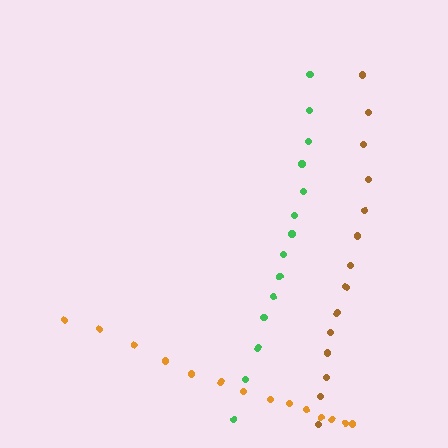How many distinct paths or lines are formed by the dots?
There are 3 distinct paths.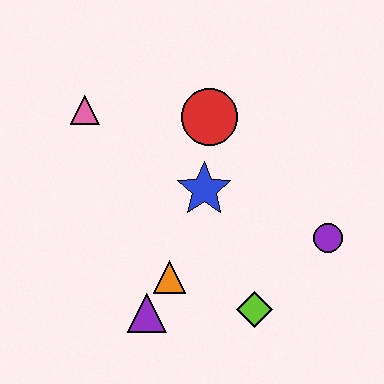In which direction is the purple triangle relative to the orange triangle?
The purple triangle is below the orange triangle.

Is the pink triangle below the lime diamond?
No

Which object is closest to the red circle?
The blue star is closest to the red circle.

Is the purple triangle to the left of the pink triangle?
No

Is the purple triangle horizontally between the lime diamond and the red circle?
No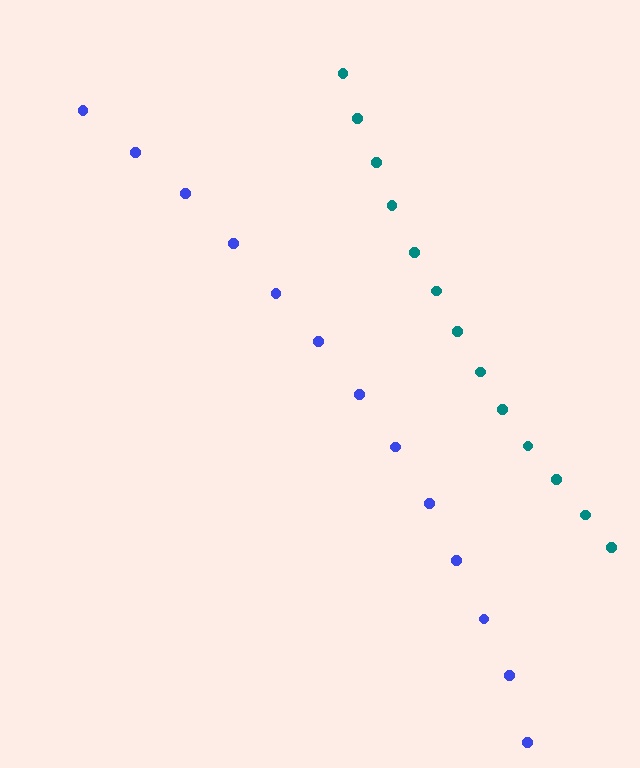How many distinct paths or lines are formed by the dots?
There are 2 distinct paths.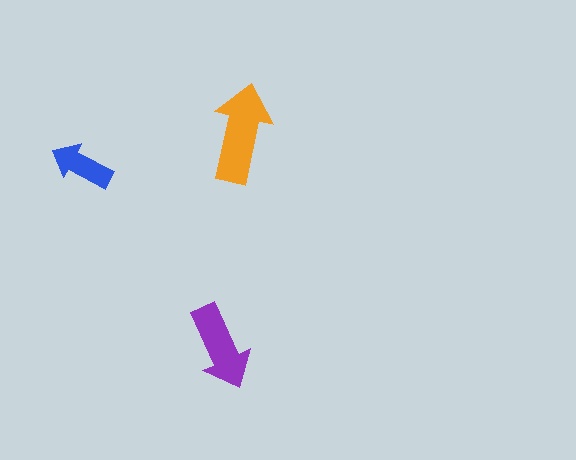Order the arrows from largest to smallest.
the orange one, the purple one, the blue one.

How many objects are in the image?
There are 3 objects in the image.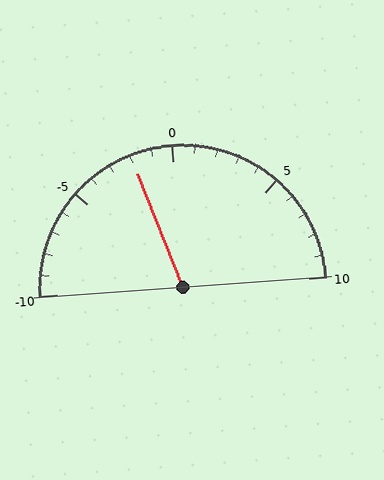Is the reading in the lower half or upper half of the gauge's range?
The reading is in the lower half of the range (-10 to 10).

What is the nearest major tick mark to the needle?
The nearest major tick mark is 0.